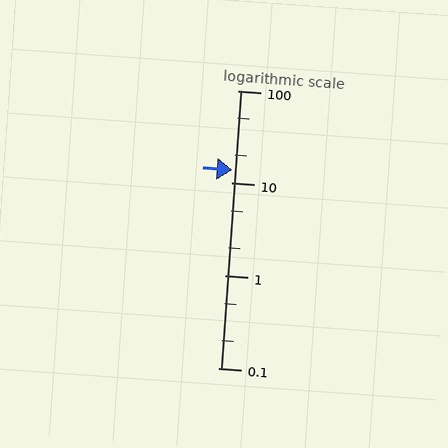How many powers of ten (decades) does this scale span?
The scale spans 3 decades, from 0.1 to 100.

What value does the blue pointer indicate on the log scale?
The pointer indicates approximately 14.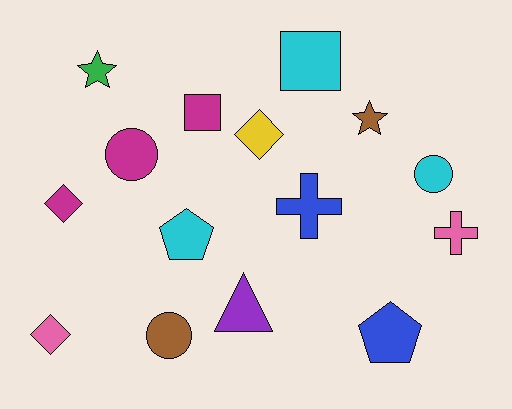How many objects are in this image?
There are 15 objects.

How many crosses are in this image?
There are 2 crosses.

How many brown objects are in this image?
There are 2 brown objects.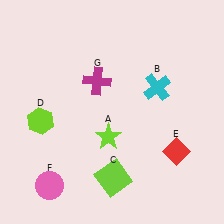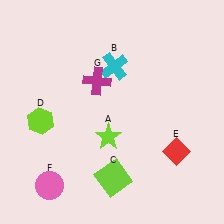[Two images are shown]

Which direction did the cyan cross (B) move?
The cyan cross (B) moved left.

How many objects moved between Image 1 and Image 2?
1 object moved between the two images.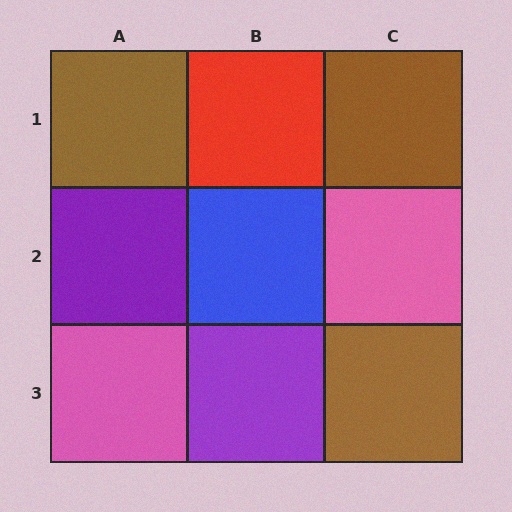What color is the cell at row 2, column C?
Pink.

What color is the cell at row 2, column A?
Purple.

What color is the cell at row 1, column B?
Red.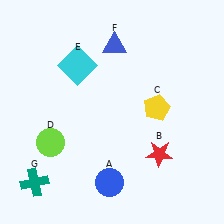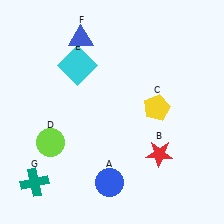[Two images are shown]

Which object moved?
The blue triangle (F) moved left.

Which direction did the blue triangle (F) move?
The blue triangle (F) moved left.